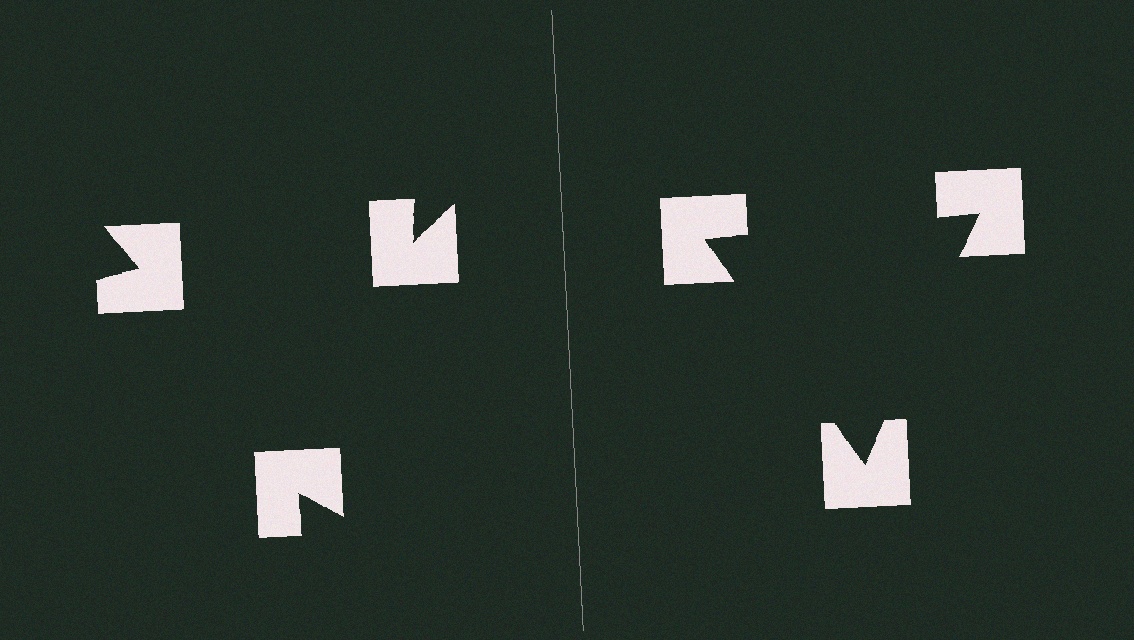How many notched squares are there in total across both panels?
6 — 3 on each side.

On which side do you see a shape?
An illusory triangle appears on the right side. On the left side the wedge cuts are rotated, so no coherent shape forms.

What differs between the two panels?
The notched squares are positioned identically on both sides; only the wedge orientations differ. On the right they align to a triangle; on the left they are misaligned.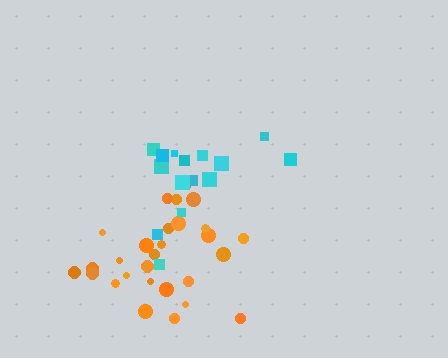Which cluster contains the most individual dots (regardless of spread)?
Orange (28).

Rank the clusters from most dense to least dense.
cyan, orange.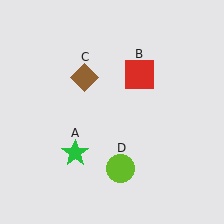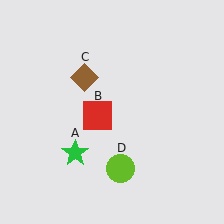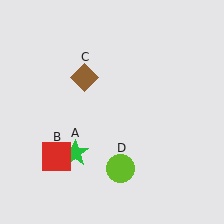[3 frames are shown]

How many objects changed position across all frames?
1 object changed position: red square (object B).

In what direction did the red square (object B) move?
The red square (object B) moved down and to the left.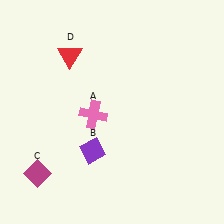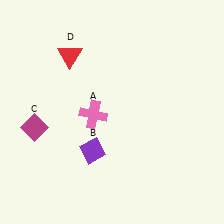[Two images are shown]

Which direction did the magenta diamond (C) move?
The magenta diamond (C) moved up.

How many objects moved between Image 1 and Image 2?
1 object moved between the two images.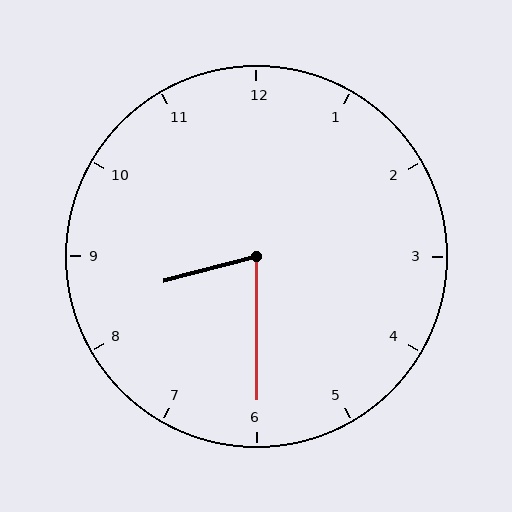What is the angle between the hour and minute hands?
Approximately 75 degrees.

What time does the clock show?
8:30.